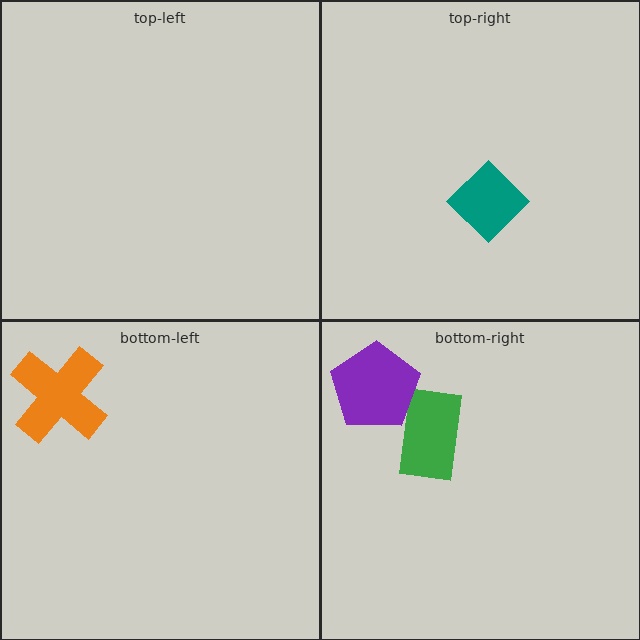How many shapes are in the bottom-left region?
1.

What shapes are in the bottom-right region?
The green rectangle, the purple pentagon.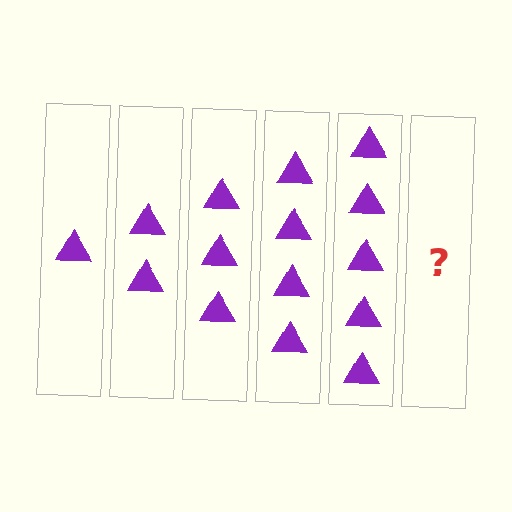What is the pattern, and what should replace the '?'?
The pattern is that each step adds one more triangle. The '?' should be 6 triangles.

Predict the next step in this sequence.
The next step is 6 triangles.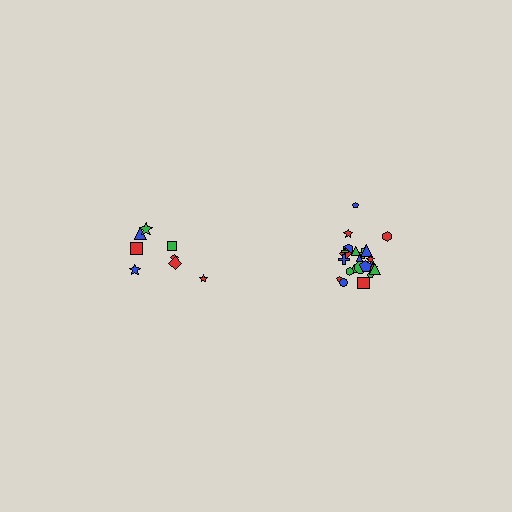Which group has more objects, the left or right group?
The right group.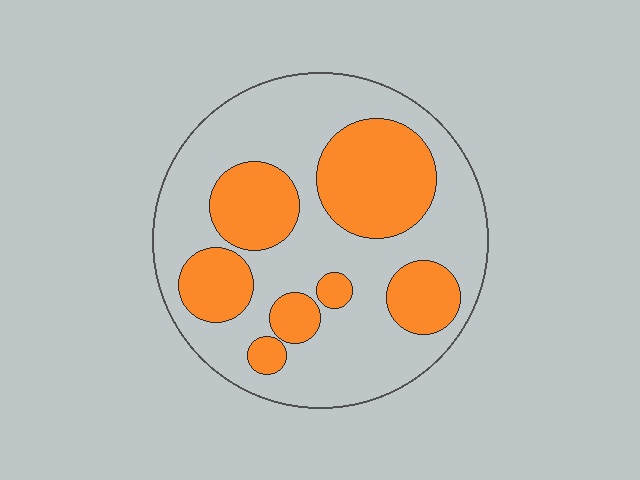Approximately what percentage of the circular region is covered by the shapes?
Approximately 35%.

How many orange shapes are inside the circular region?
7.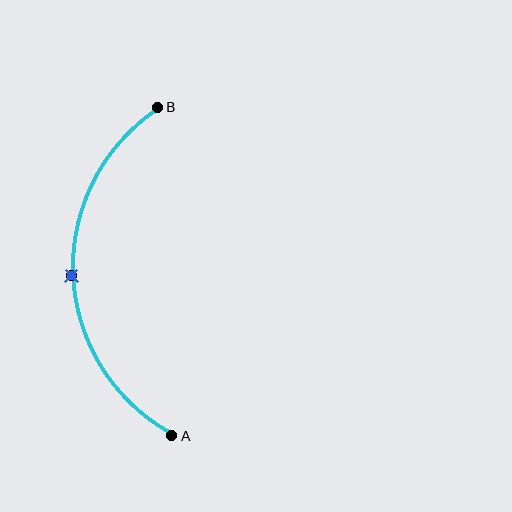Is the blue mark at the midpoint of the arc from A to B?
Yes. The blue mark lies on the arc at equal arc-length from both A and B — it is the arc midpoint.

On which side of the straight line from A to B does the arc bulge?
The arc bulges to the left of the straight line connecting A and B.